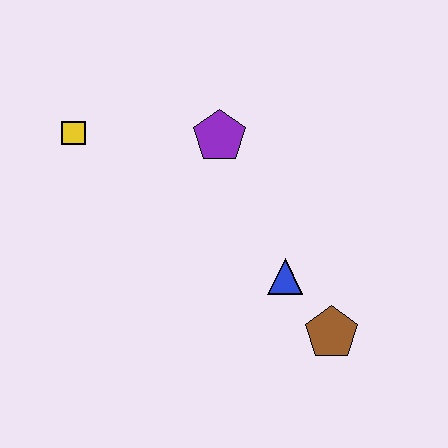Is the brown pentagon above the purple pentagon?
No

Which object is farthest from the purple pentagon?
The brown pentagon is farthest from the purple pentagon.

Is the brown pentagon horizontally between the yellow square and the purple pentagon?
No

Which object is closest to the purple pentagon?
The yellow square is closest to the purple pentagon.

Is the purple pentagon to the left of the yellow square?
No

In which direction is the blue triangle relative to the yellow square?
The blue triangle is to the right of the yellow square.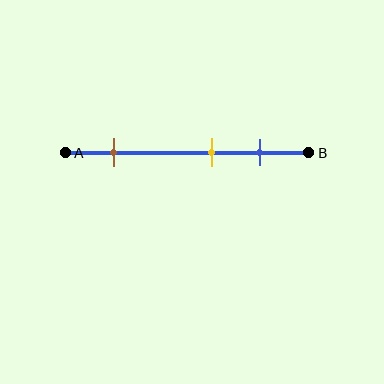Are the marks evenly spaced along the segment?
No, the marks are not evenly spaced.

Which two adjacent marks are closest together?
The yellow and blue marks are the closest adjacent pair.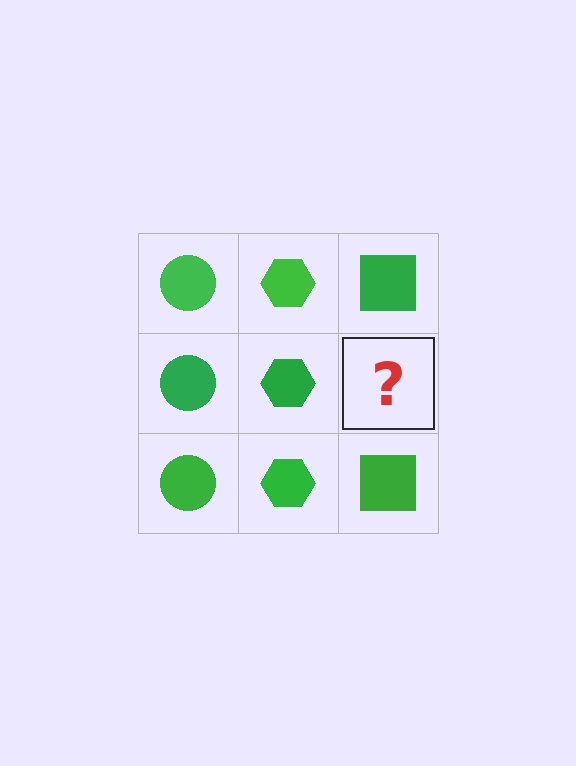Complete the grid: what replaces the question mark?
The question mark should be replaced with a green square.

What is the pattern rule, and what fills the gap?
The rule is that each column has a consistent shape. The gap should be filled with a green square.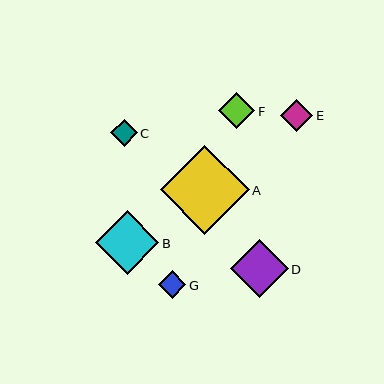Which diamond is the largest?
Diamond A is the largest with a size of approximately 89 pixels.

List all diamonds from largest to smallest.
From largest to smallest: A, B, D, F, E, G, C.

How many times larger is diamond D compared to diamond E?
Diamond D is approximately 1.8 times the size of diamond E.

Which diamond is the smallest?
Diamond C is the smallest with a size of approximately 27 pixels.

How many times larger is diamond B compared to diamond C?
Diamond B is approximately 2.4 times the size of diamond C.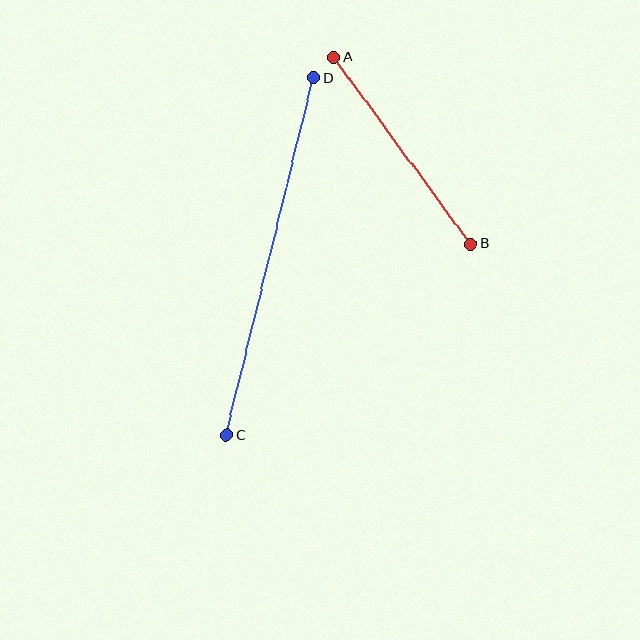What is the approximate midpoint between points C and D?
The midpoint is at approximately (270, 256) pixels.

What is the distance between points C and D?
The distance is approximately 368 pixels.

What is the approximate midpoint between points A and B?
The midpoint is at approximately (402, 150) pixels.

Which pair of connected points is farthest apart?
Points C and D are farthest apart.